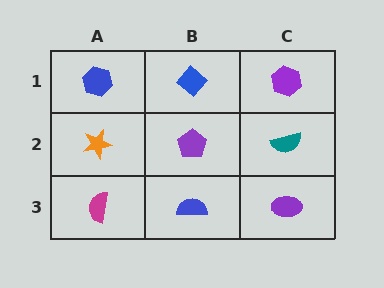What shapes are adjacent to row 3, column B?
A purple pentagon (row 2, column B), a magenta semicircle (row 3, column A), a purple ellipse (row 3, column C).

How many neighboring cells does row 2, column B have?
4.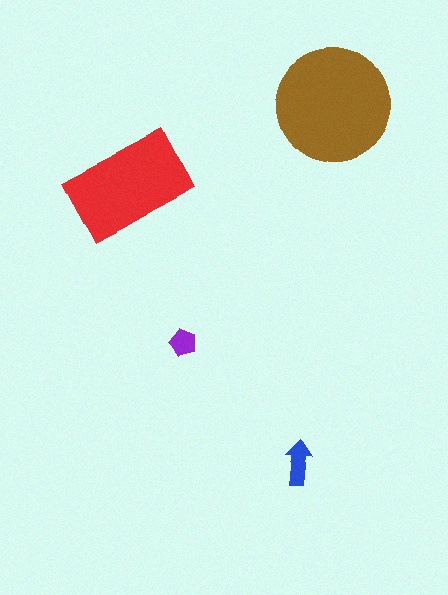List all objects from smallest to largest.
The purple pentagon, the blue arrow, the red rectangle, the brown circle.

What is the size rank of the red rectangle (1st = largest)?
2nd.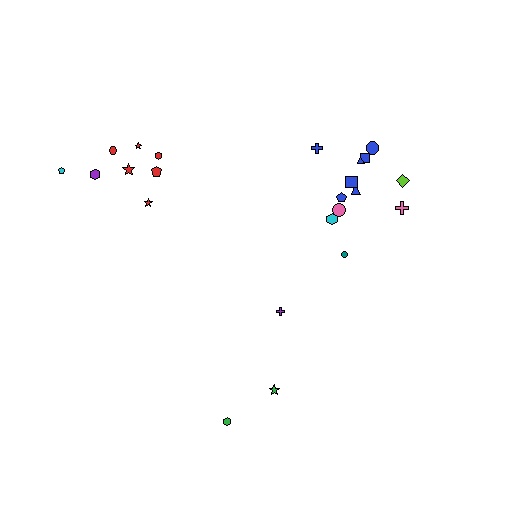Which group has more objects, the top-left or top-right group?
The top-right group.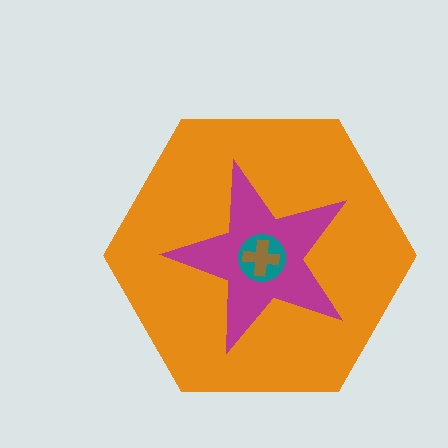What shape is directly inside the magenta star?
The teal circle.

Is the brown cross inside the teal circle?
Yes.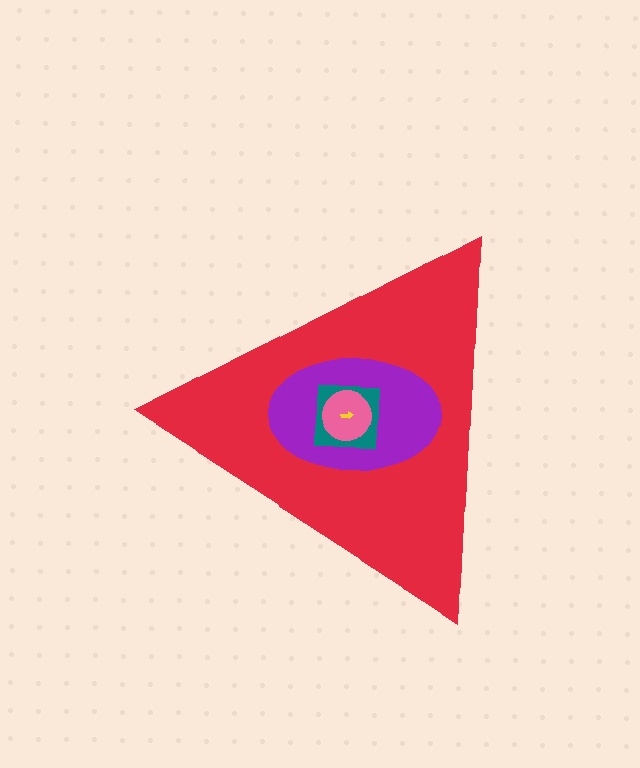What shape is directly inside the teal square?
The pink circle.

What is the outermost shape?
The red triangle.